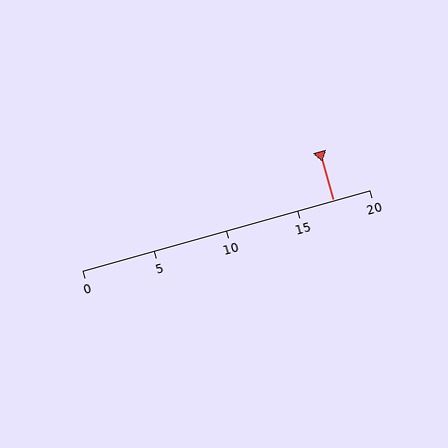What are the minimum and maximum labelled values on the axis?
The axis runs from 0 to 20.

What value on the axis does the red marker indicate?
The marker indicates approximately 17.5.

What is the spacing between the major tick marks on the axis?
The major ticks are spaced 5 apart.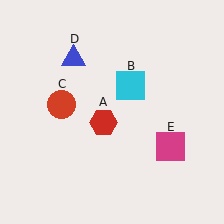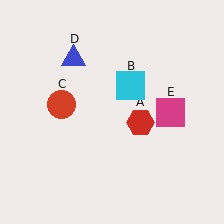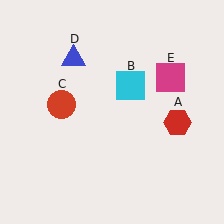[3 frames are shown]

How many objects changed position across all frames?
2 objects changed position: red hexagon (object A), magenta square (object E).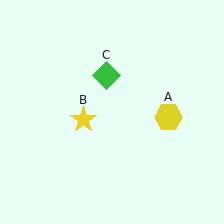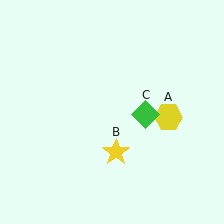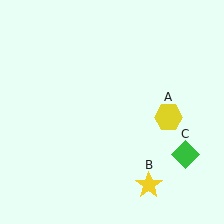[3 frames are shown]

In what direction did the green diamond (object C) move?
The green diamond (object C) moved down and to the right.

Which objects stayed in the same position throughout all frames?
Yellow hexagon (object A) remained stationary.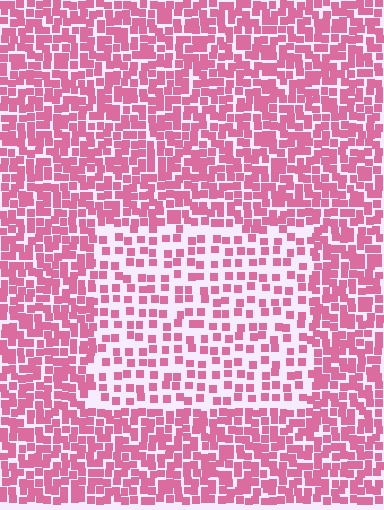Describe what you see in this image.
The image contains small pink elements arranged at two different densities. A rectangle-shaped region is visible where the elements are less densely packed than the surrounding area.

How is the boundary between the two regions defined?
The boundary is defined by a change in element density (approximately 2.0x ratio). All elements are the same color, size, and shape.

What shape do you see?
I see a rectangle.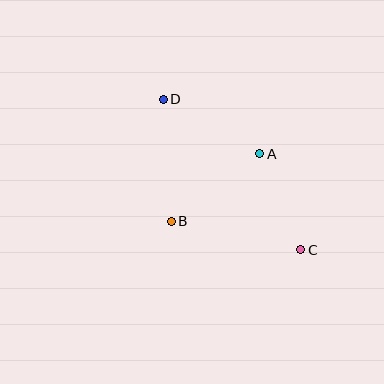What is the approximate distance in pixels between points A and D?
The distance between A and D is approximately 111 pixels.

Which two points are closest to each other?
Points A and C are closest to each other.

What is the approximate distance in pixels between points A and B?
The distance between A and B is approximately 111 pixels.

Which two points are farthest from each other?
Points C and D are farthest from each other.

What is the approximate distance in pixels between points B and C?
The distance between B and C is approximately 133 pixels.